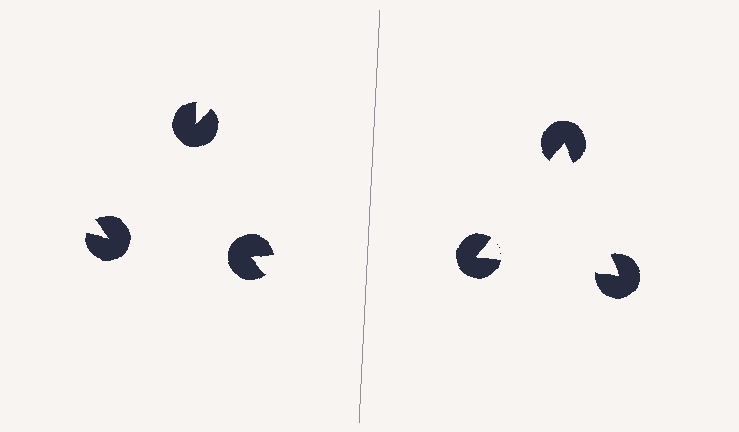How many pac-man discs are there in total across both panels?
6 — 3 on each side.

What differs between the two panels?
The pac-man discs are positioned identically on both sides; only the wedge orientations differ. On the right they align to a triangle; on the left they are misaligned.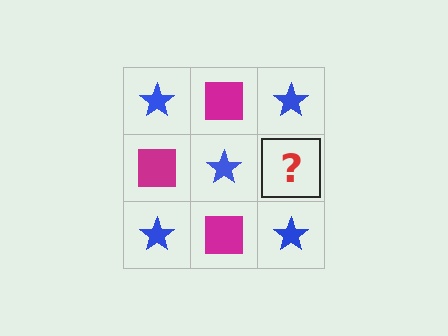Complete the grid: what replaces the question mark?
The question mark should be replaced with a magenta square.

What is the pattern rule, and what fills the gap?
The rule is that it alternates blue star and magenta square in a checkerboard pattern. The gap should be filled with a magenta square.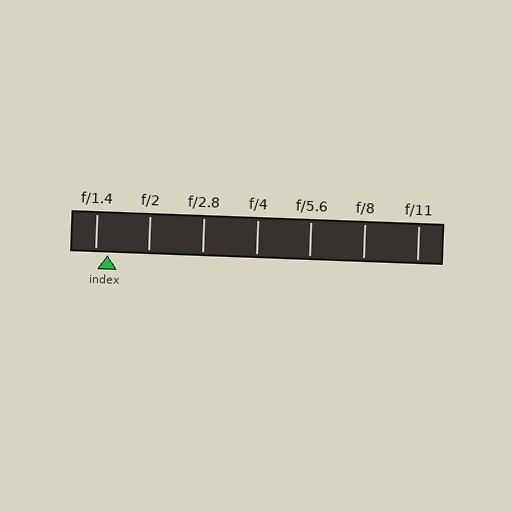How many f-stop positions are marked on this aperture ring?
There are 7 f-stop positions marked.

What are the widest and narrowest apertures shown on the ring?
The widest aperture shown is f/1.4 and the narrowest is f/11.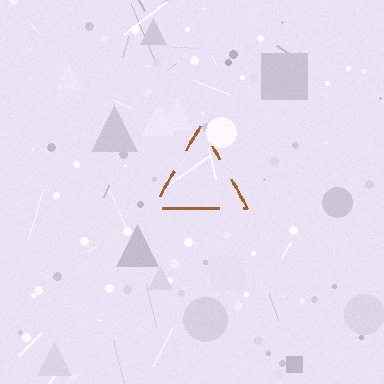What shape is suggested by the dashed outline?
The dashed outline suggests a triangle.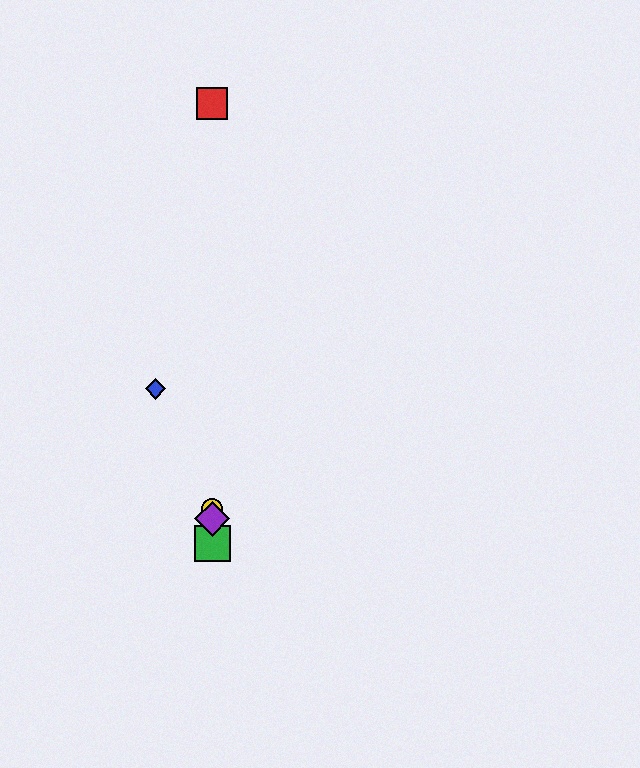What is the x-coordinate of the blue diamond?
The blue diamond is at x≈155.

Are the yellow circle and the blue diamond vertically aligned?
No, the yellow circle is at x≈212 and the blue diamond is at x≈155.